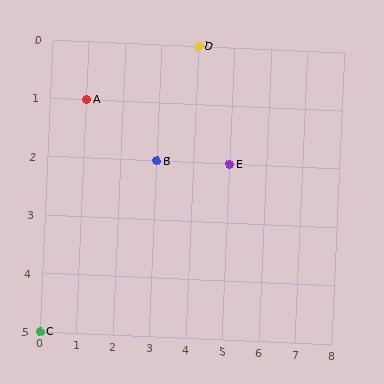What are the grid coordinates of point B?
Point B is at grid coordinates (3, 2).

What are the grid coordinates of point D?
Point D is at grid coordinates (4, 0).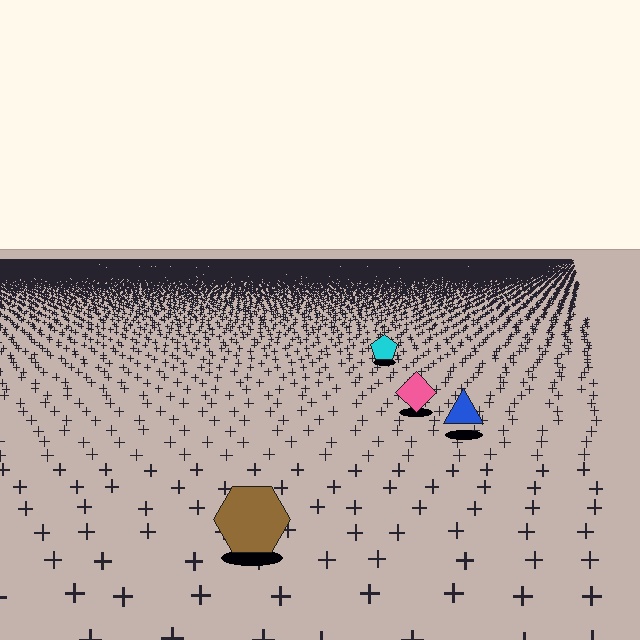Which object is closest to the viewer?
The brown hexagon is closest. The texture marks near it are larger and more spread out.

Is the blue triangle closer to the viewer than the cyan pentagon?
Yes. The blue triangle is closer — you can tell from the texture gradient: the ground texture is coarser near it.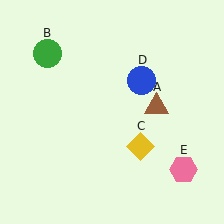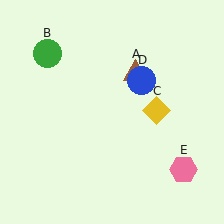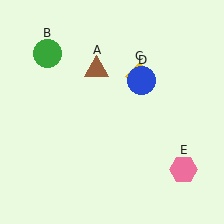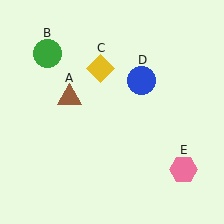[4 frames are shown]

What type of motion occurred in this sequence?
The brown triangle (object A), yellow diamond (object C) rotated counterclockwise around the center of the scene.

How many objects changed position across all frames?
2 objects changed position: brown triangle (object A), yellow diamond (object C).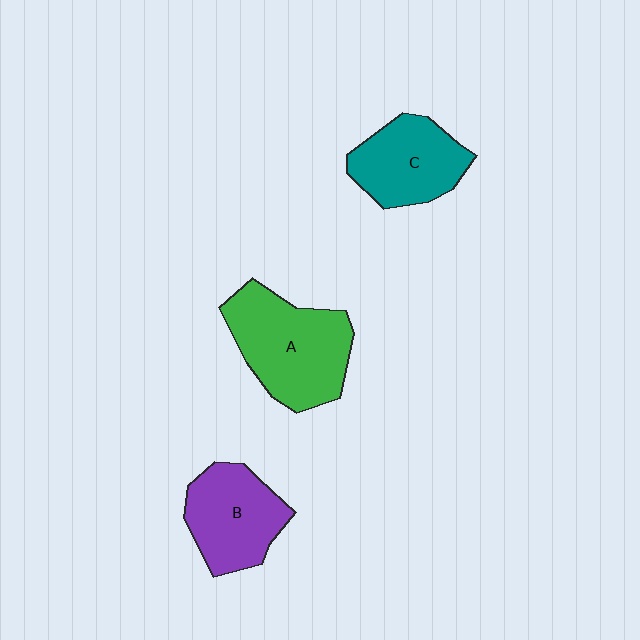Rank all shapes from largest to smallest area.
From largest to smallest: A (green), B (purple), C (teal).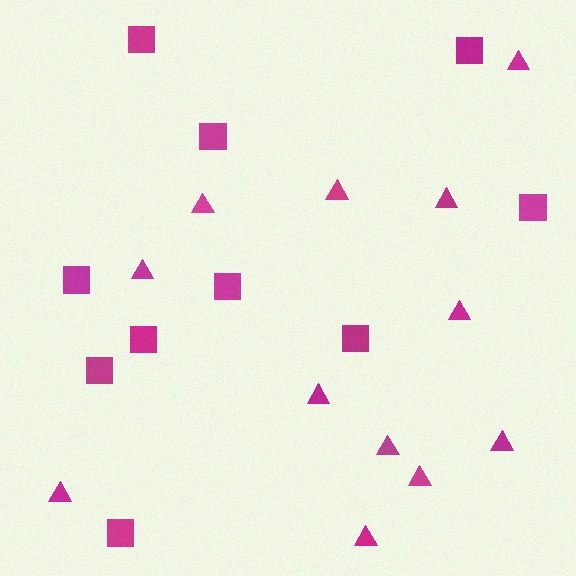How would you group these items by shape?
There are 2 groups: one group of squares (10) and one group of triangles (12).